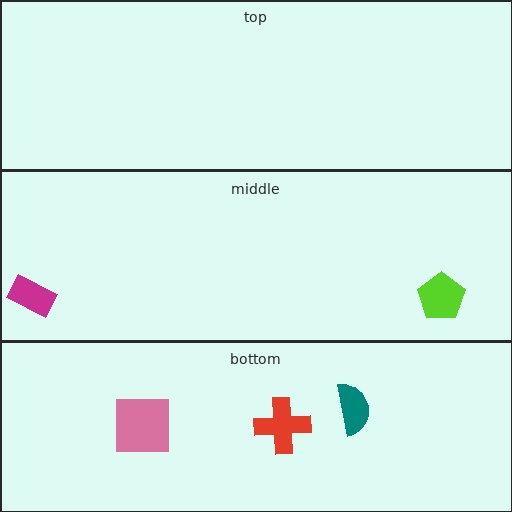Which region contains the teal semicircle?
The bottom region.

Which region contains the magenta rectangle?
The middle region.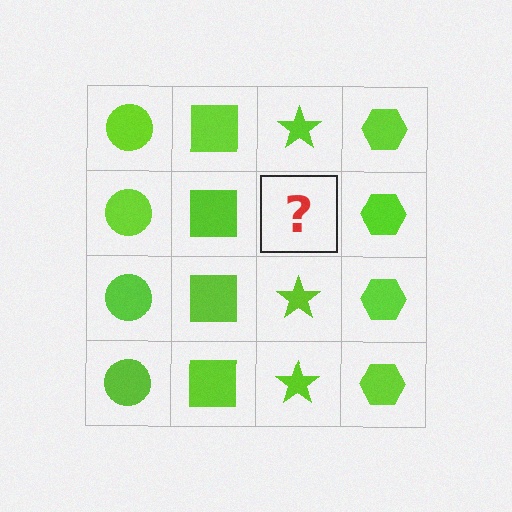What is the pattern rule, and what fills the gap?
The rule is that each column has a consistent shape. The gap should be filled with a lime star.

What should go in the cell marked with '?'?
The missing cell should contain a lime star.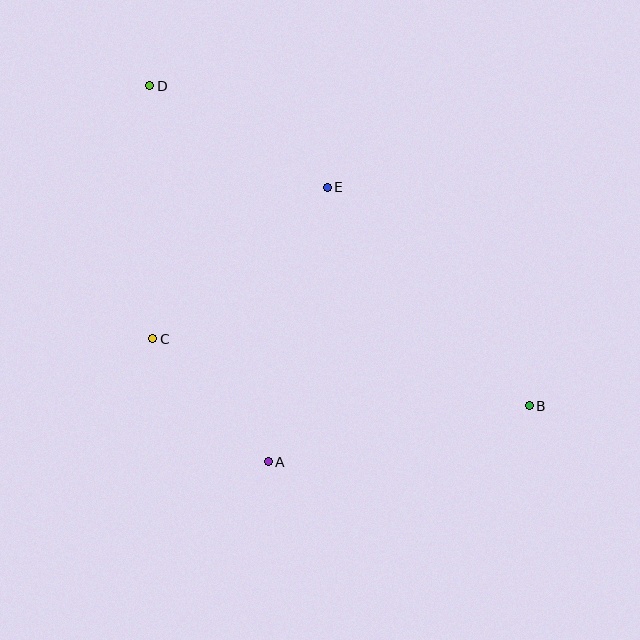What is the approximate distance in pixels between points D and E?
The distance between D and E is approximately 205 pixels.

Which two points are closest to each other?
Points A and C are closest to each other.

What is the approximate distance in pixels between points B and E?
The distance between B and E is approximately 297 pixels.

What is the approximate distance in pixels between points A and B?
The distance between A and B is approximately 267 pixels.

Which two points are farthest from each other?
Points B and D are farthest from each other.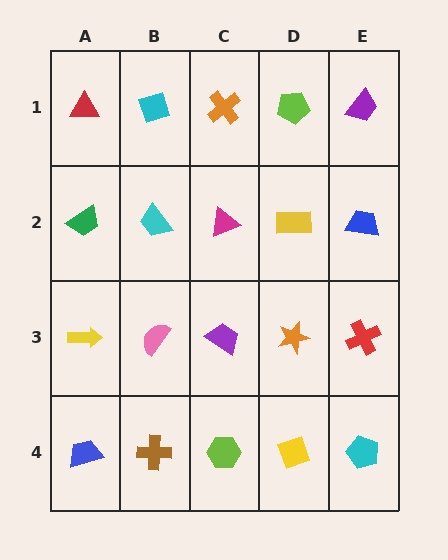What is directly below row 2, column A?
A yellow arrow.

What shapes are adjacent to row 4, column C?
A purple trapezoid (row 3, column C), a brown cross (row 4, column B), a yellow diamond (row 4, column D).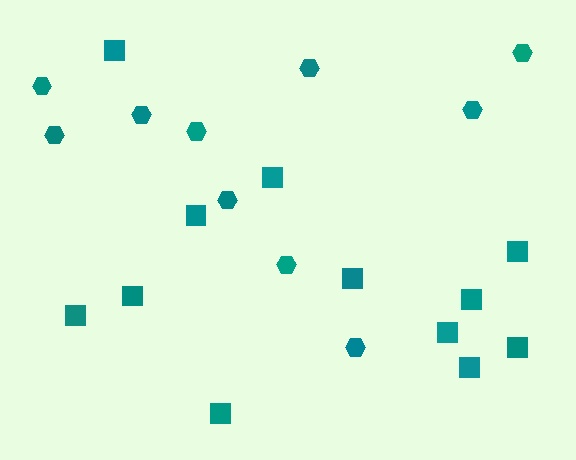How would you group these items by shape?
There are 2 groups: one group of squares (12) and one group of hexagons (10).